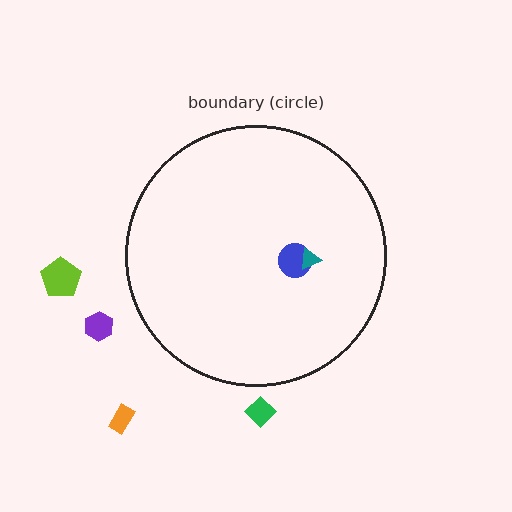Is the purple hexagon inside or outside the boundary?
Outside.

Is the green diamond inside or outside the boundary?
Outside.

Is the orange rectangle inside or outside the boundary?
Outside.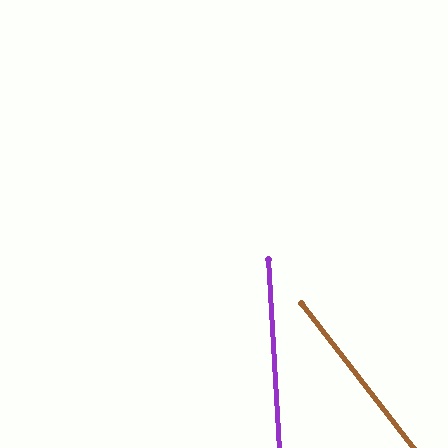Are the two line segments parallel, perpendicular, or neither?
Neither parallel nor perpendicular — they differ by about 34°.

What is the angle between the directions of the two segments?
Approximately 34 degrees.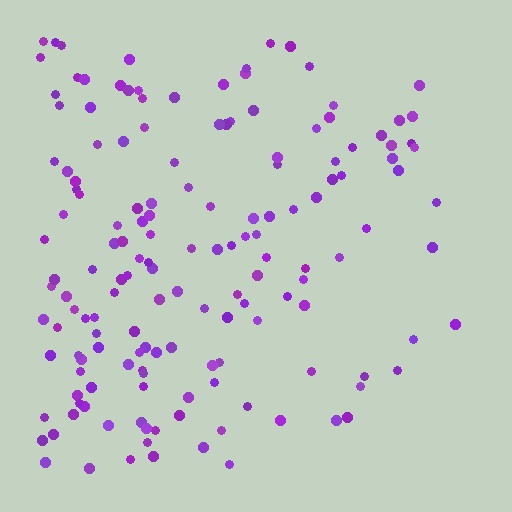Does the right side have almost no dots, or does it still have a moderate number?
Still a moderate number, just noticeably fewer than the left.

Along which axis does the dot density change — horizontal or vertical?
Horizontal.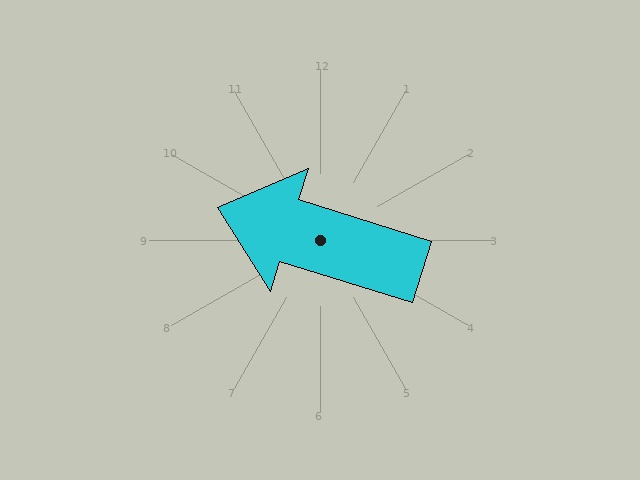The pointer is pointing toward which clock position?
Roughly 10 o'clock.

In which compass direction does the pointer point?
West.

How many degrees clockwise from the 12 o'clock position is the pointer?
Approximately 287 degrees.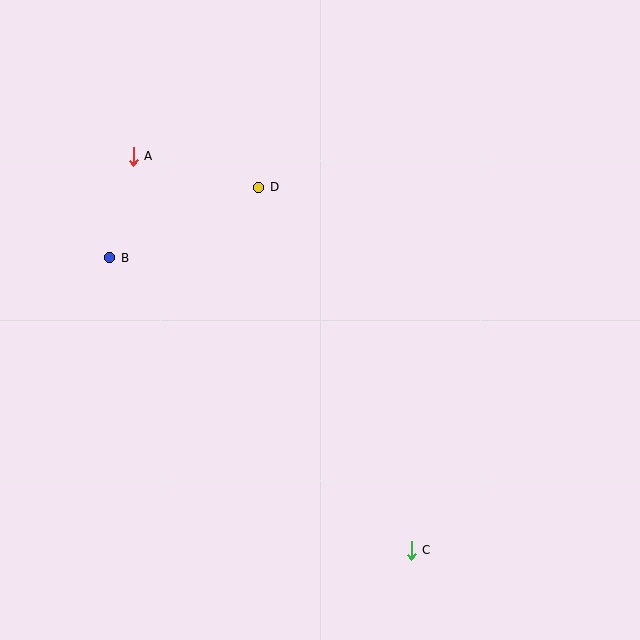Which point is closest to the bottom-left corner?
Point B is closest to the bottom-left corner.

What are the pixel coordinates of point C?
Point C is at (411, 550).